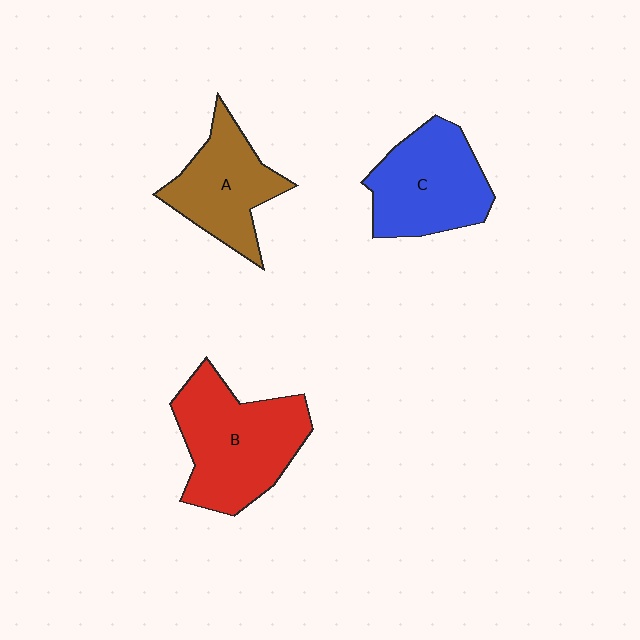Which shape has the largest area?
Shape B (red).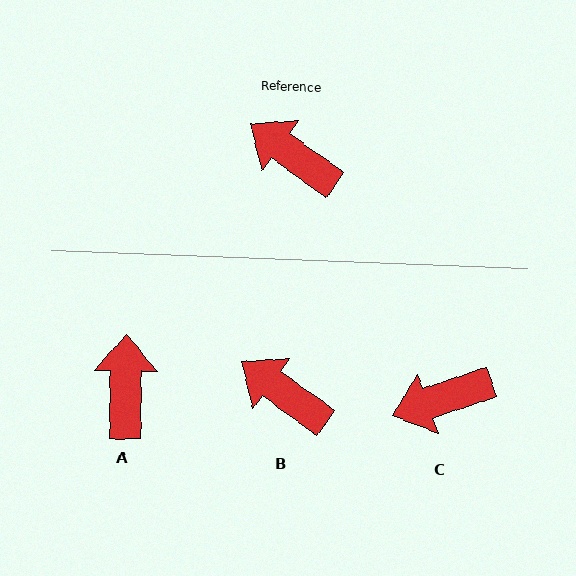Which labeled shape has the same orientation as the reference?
B.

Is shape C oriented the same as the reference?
No, it is off by about 55 degrees.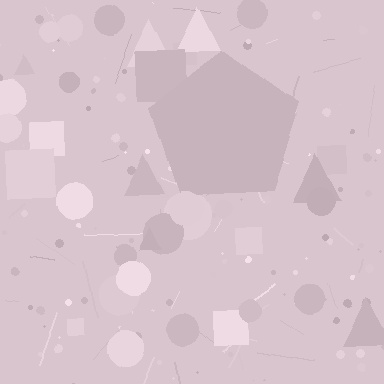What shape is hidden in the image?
A pentagon is hidden in the image.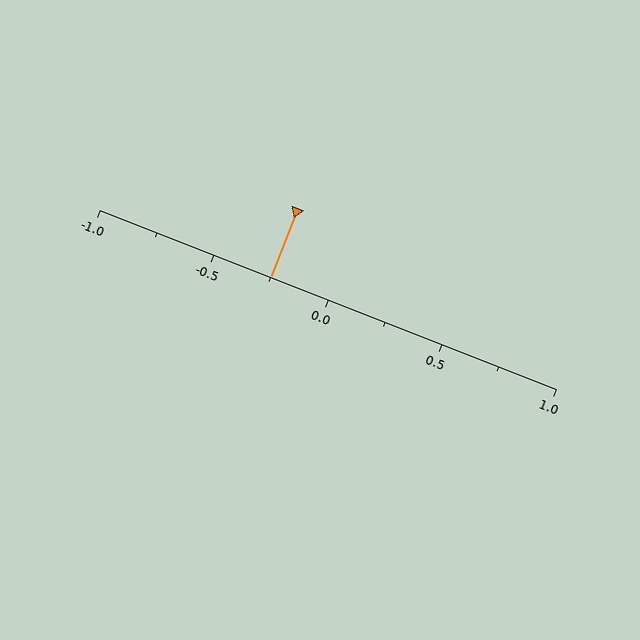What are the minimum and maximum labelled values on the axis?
The axis runs from -1.0 to 1.0.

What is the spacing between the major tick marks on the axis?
The major ticks are spaced 0.5 apart.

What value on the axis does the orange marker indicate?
The marker indicates approximately -0.25.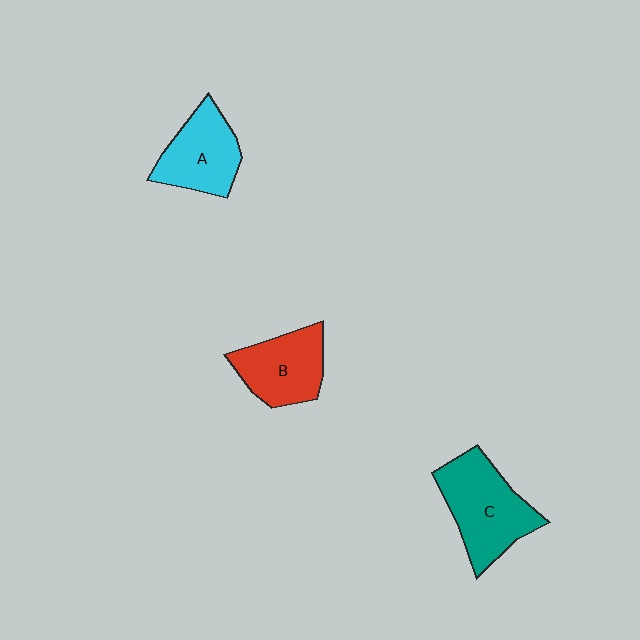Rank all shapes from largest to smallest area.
From largest to smallest: C (teal), A (cyan), B (red).